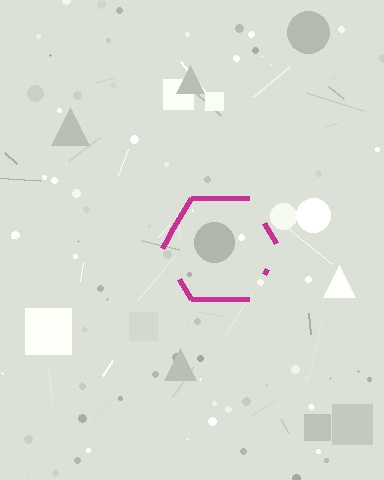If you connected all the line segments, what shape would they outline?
They would outline a hexagon.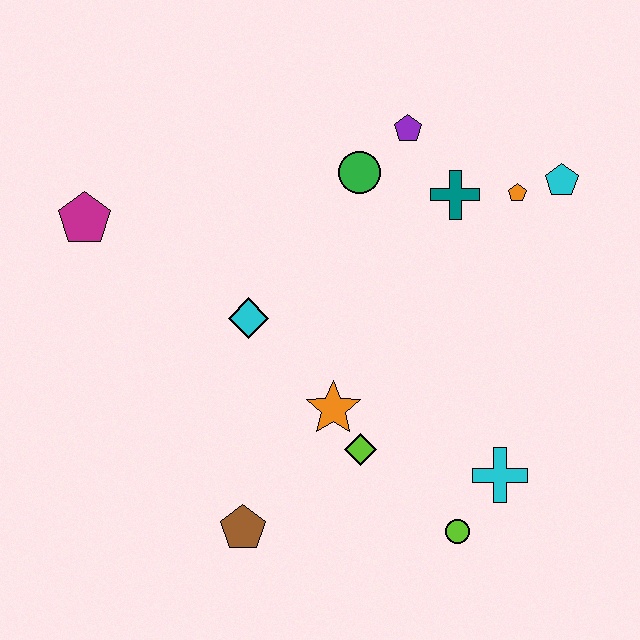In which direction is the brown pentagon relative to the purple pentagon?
The brown pentagon is below the purple pentagon.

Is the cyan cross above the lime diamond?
No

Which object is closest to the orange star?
The lime diamond is closest to the orange star.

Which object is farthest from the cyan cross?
The magenta pentagon is farthest from the cyan cross.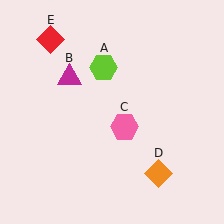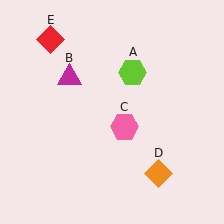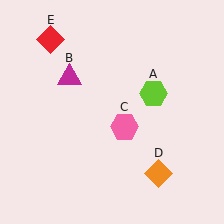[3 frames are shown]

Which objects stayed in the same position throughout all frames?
Magenta triangle (object B) and pink hexagon (object C) and orange diamond (object D) and red diamond (object E) remained stationary.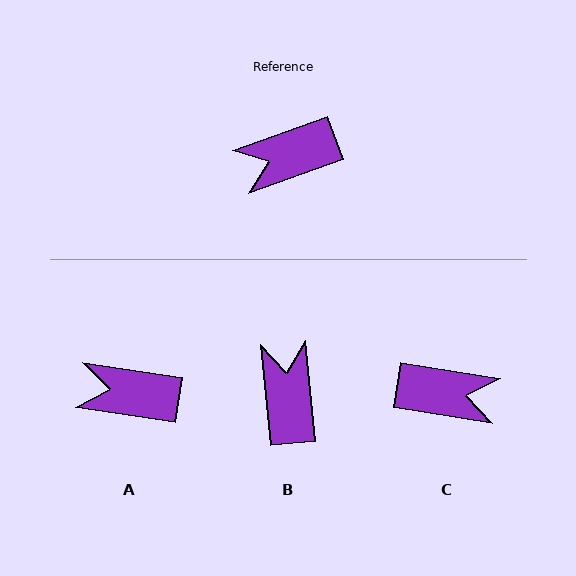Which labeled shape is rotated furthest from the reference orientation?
C, about 151 degrees away.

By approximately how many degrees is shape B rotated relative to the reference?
Approximately 104 degrees clockwise.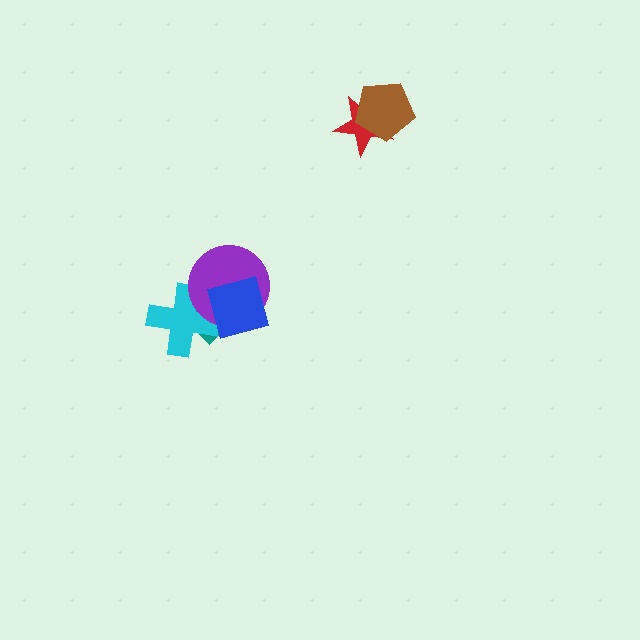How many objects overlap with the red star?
1 object overlaps with the red star.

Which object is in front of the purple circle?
The blue diamond is in front of the purple circle.